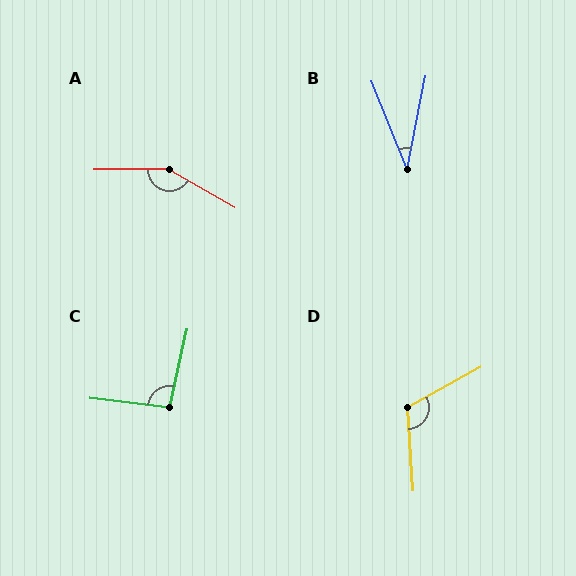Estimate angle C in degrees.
Approximately 96 degrees.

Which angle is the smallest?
B, at approximately 33 degrees.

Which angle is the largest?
A, at approximately 149 degrees.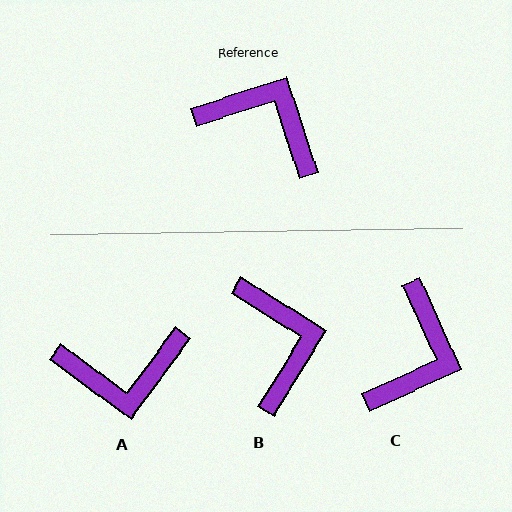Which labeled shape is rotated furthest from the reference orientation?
A, about 144 degrees away.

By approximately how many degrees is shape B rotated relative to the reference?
Approximately 50 degrees clockwise.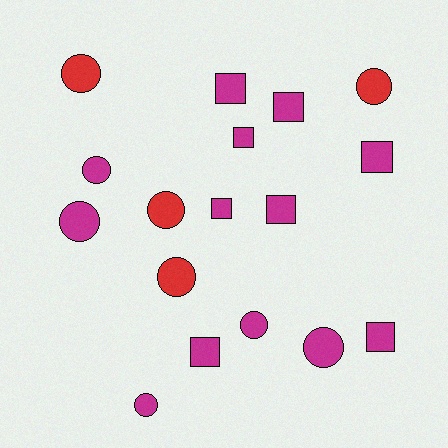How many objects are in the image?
There are 17 objects.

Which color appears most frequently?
Magenta, with 13 objects.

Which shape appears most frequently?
Circle, with 9 objects.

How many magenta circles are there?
There are 5 magenta circles.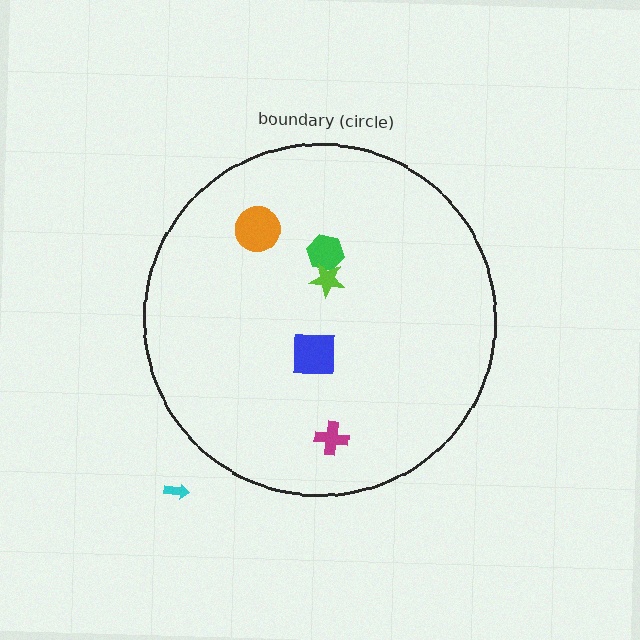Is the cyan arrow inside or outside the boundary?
Outside.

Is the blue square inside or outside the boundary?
Inside.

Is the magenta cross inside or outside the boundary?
Inside.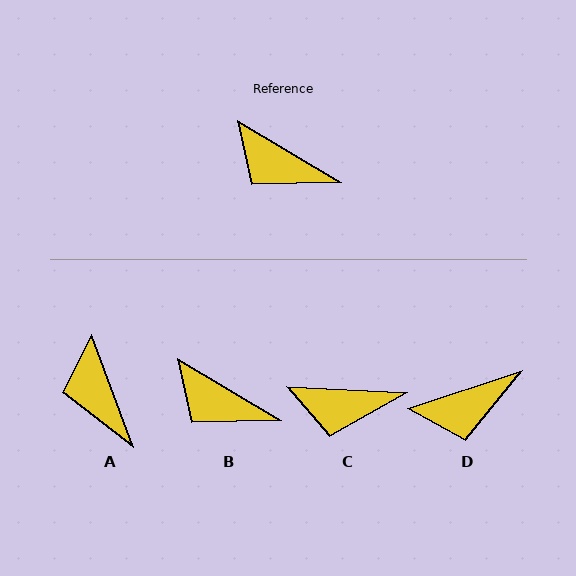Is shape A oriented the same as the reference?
No, it is off by about 39 degrees.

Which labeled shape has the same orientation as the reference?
B.